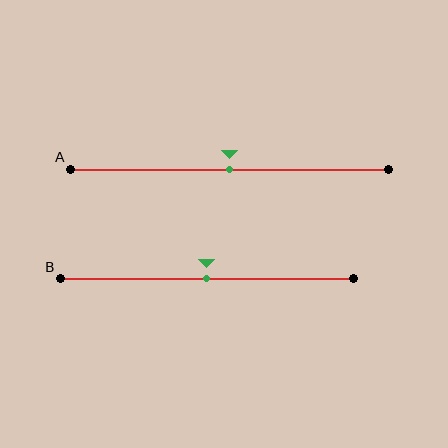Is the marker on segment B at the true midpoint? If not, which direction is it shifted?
Yes, the marker on segment B is at the true midpoint.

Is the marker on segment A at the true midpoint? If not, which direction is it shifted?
Yes, the marker on segment A is at the true midpoint.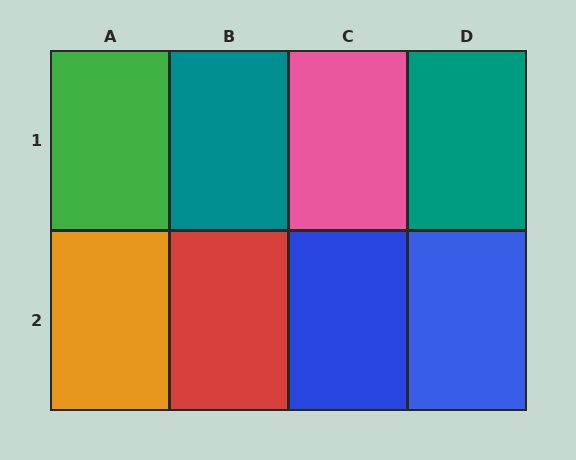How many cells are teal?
2 cells are teal.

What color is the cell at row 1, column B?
Teal.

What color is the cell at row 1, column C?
Pink.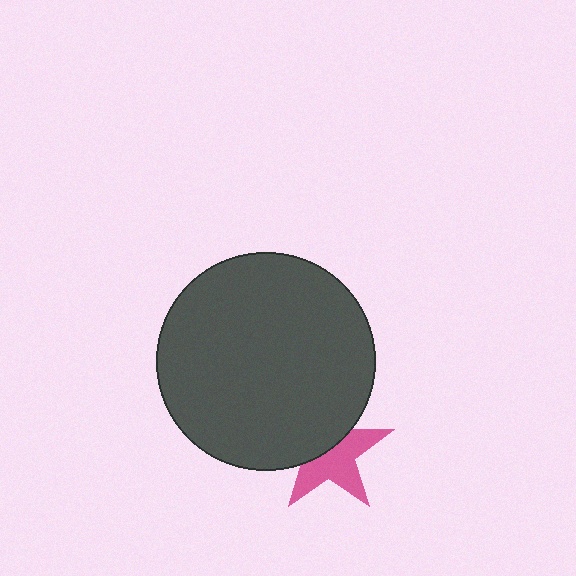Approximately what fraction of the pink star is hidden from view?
Roughly 44% of the pink star is hidden behind the dark gray circle.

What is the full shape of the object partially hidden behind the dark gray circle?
The partially hidden object is a pink star.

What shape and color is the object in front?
The object in front is a dark gray circle.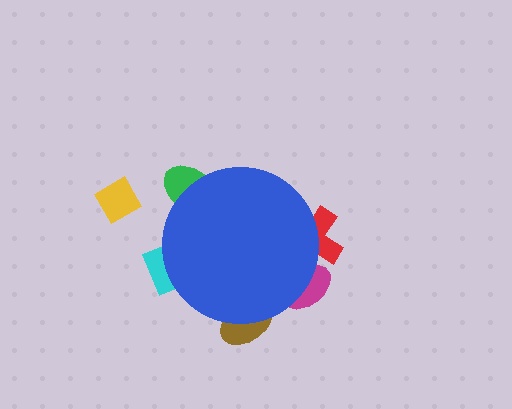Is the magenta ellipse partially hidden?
Yes, the magenta ellipse is partially hidden behind the blue circle.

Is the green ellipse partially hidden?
Yes, the green ellipse is partially hidden behind the blue circle.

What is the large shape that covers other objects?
A blue circle.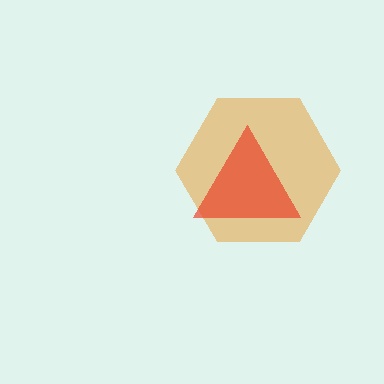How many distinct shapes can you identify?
There are 2 distinct shapes: an orange hexagon, a red triangle.